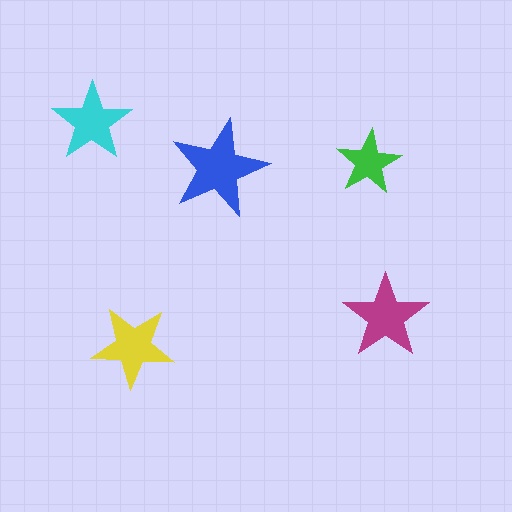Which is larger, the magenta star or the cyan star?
The magenta one.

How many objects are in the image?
There are 5 objects in the image.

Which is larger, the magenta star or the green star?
The magenta one.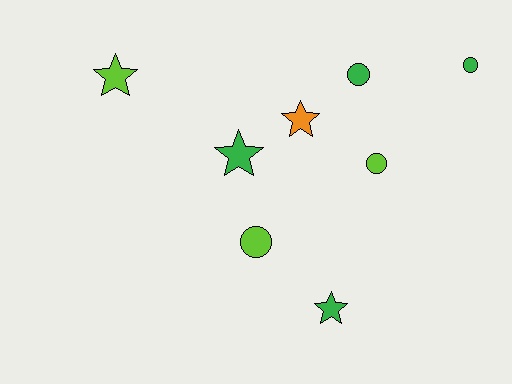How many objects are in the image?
There are 8 objects.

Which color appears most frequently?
Green, with 4 objects.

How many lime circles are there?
There are 2 lime circles.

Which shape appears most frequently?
Star, with 4 objects.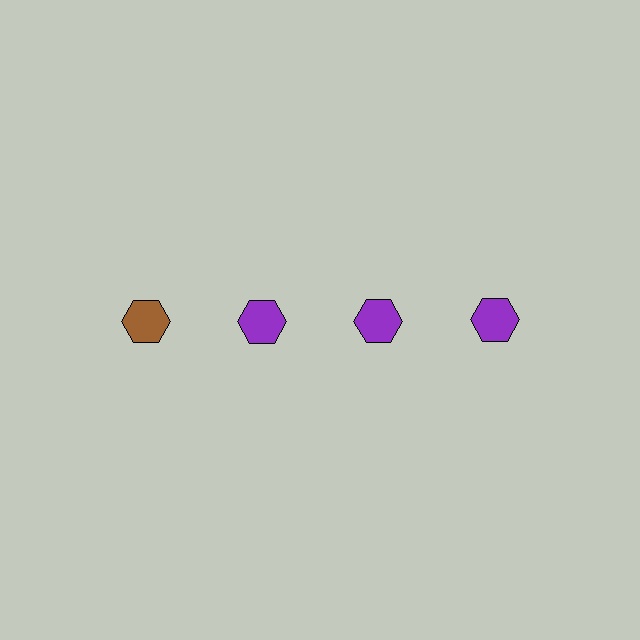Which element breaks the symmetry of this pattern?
The brown hexagon in the top row, leftmost column breaks the symmetry. All other shapes are purple hexagons.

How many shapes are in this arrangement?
There are 4 shapes arranged in a grid pattern.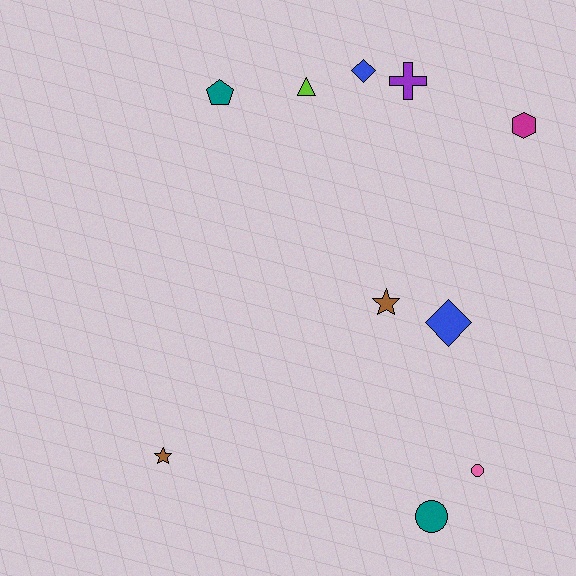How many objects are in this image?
There are 10 objects.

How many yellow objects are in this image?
There are no yellow objects.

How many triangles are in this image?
There is 1 triangle.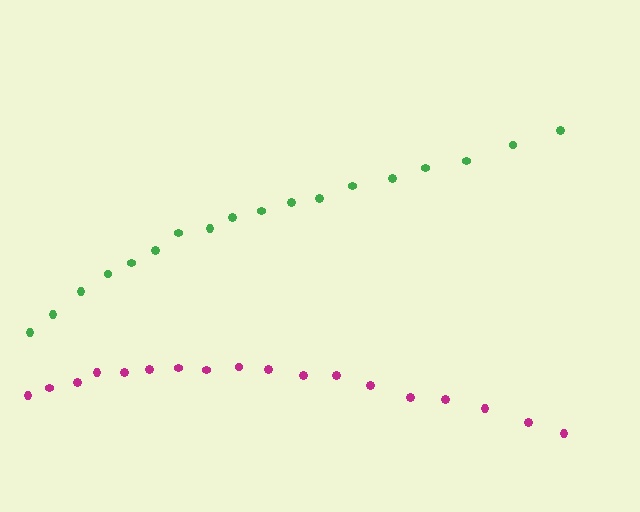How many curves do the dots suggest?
There are 2 distinct paths.